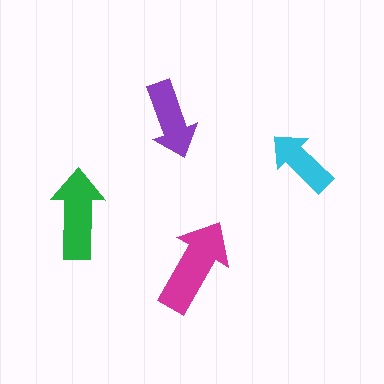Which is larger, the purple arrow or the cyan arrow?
The purple one.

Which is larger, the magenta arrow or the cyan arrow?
The magenta one.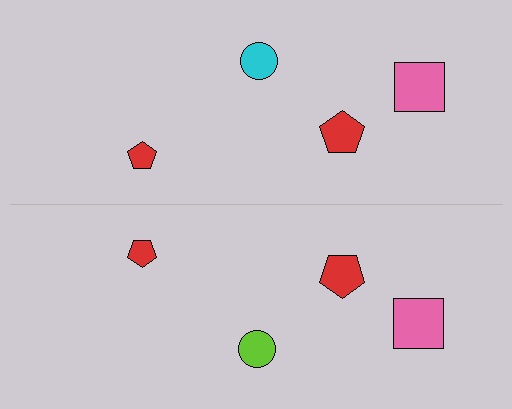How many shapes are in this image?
There are 8 shapes in this image.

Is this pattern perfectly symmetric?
No, the pattern is not perfectly symmetric. The lime circle on the bottom side breaks the symmetry — its mirror counterpart is cyan.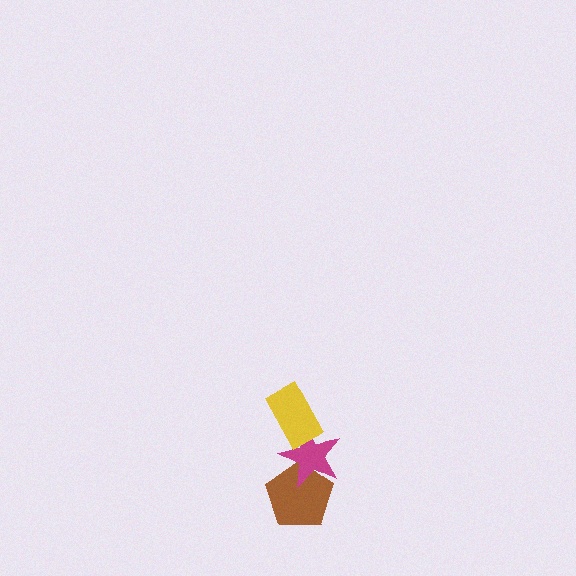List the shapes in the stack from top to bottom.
From top to bottom: the yellow rectangle, the magenta star, the brown pentagon.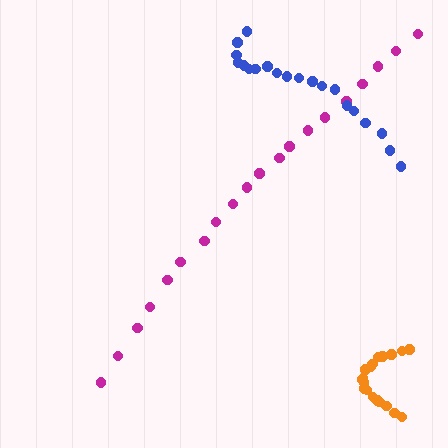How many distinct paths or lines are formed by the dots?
There are 3 distinct paths.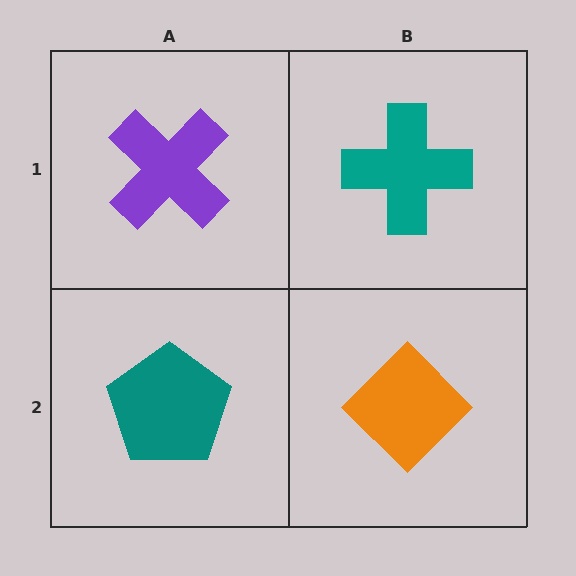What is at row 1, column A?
A purple cross.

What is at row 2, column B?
An orange diamond.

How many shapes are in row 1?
2 shapes.